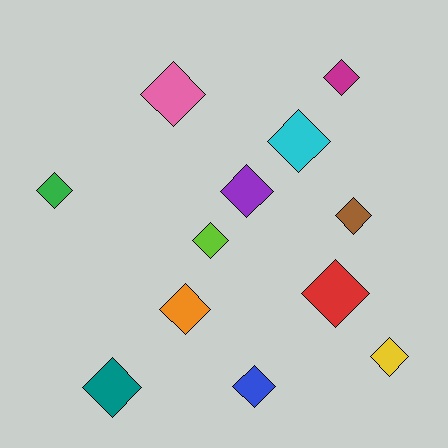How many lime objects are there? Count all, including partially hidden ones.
There is 1 lime object.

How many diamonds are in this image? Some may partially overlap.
There are 12 diamonds.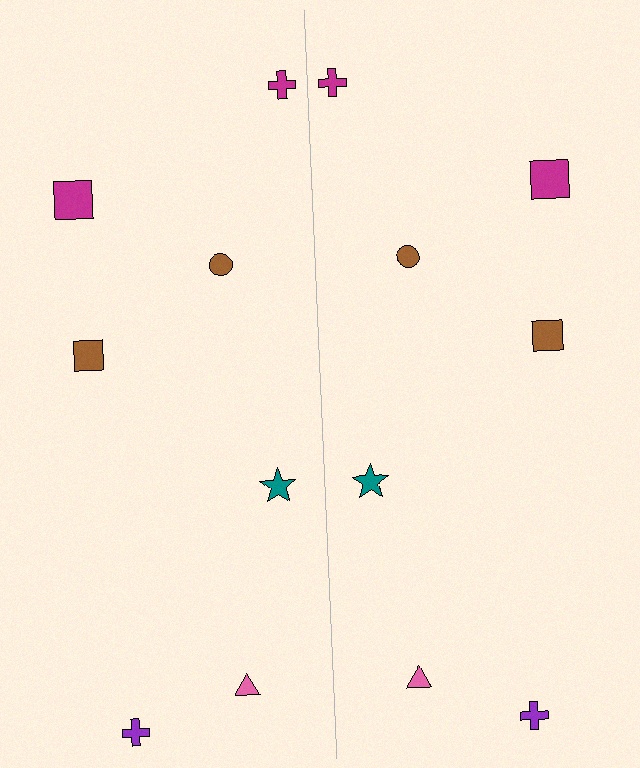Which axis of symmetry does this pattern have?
The pattern has a vertical axis of symmetry running through the center of the image.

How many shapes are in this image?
There are 14 shapes in this image.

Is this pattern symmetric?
Yes, this pattern has bilateral (reflection) symmetry.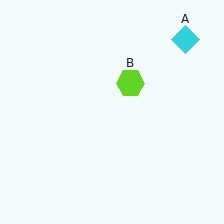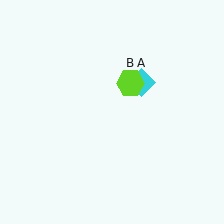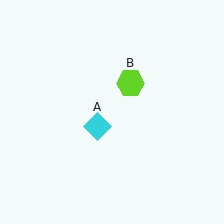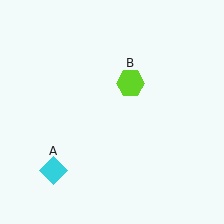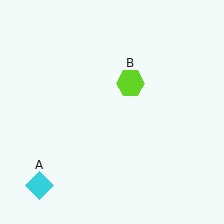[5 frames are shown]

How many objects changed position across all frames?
1 object changed position: cyan diamond (object A).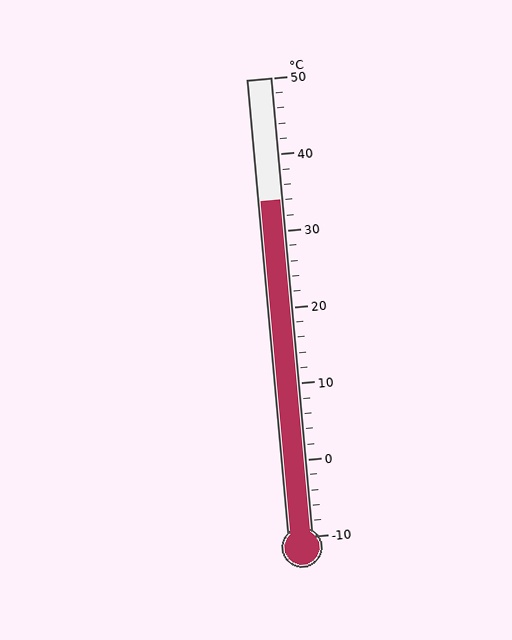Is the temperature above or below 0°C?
The temperature is above 0°C.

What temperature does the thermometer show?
The thermometer shows approximately 34°C.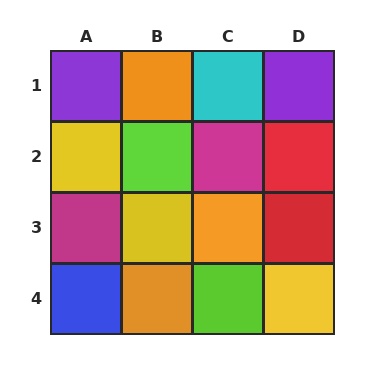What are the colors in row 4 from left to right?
Blue, orange, lime, yellow.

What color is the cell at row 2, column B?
Lime.